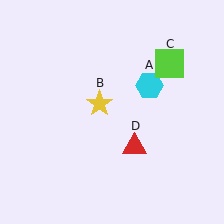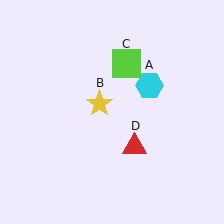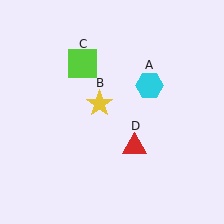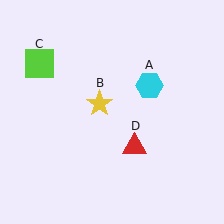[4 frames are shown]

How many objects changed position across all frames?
1 object changed position: lime square (object C).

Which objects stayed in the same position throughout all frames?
Cyan hexagon (object A) and yellow star (object B) and red triangle (object D) remained stationary.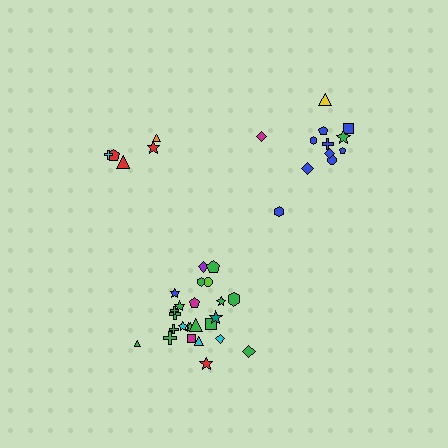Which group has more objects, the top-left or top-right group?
The top-right group.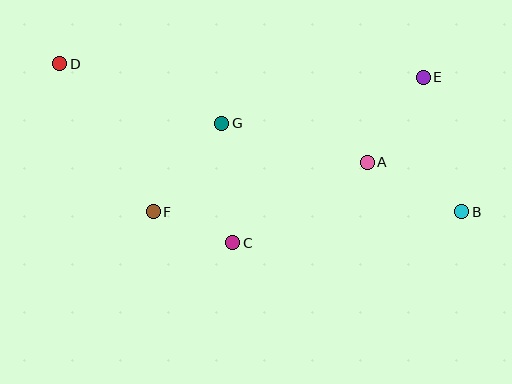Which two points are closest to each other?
Points C and F are closest to each other.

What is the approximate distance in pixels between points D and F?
The distance between D and F is approximately 175 pixels.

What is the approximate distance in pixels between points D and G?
The distance between D and G is approximately 172 pixels.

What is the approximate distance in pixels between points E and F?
The distance between E and F is approximately 302 pixels.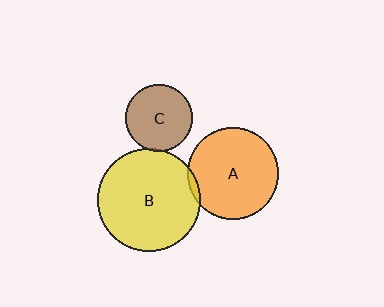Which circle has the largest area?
Circle B (yellow).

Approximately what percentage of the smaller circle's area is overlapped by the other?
Approximately 5%.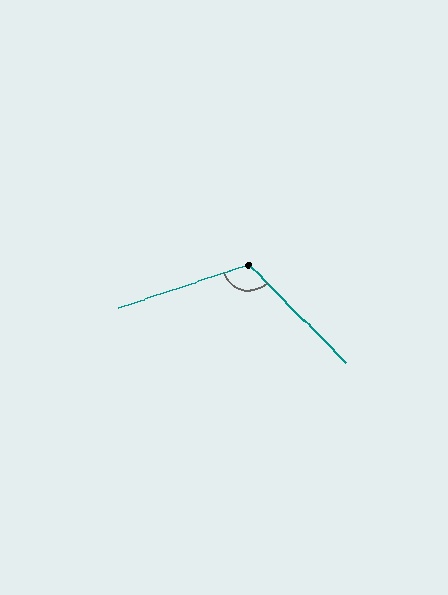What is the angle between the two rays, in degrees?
Approximately 116 degrees.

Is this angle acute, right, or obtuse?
It is obtuse.